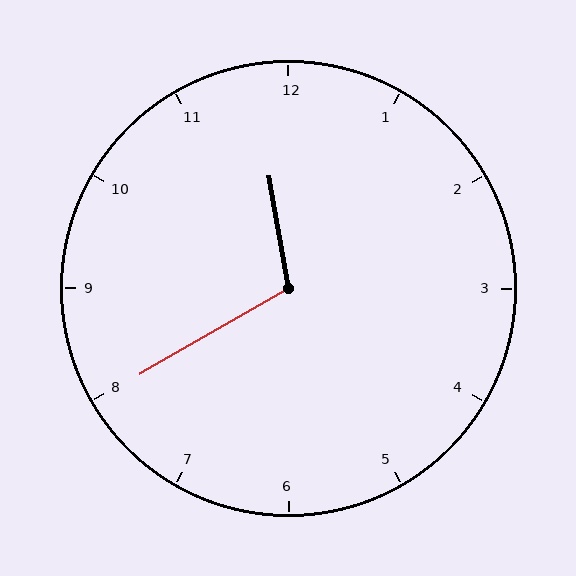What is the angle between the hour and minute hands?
Approximately 110 degrees.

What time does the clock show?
11:40.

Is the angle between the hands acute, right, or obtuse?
It is obtuse.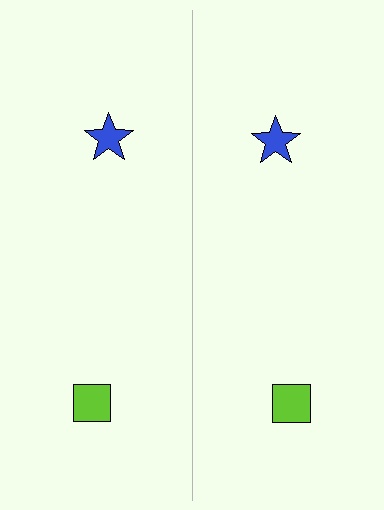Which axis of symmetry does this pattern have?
The pattern has a vertical axis of symmetry running through the center of the image.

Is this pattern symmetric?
Yes, this pattern has bilateral (reflection) symmetry.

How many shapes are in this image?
There are 4 shapes in this image.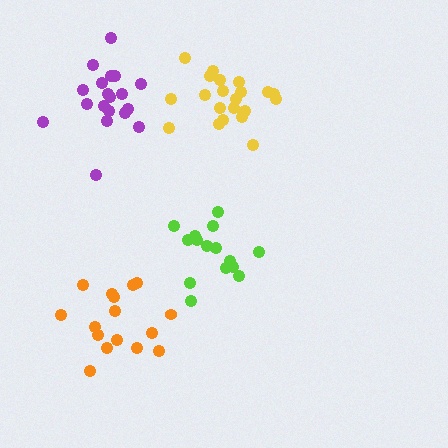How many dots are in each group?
Group 1: 16 dots, Group 2: 15 dots, Group 3: 19 dots, Group 4: 21 dots (71 total).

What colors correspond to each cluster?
The clusters are colored: orange, lime, purple, yellow.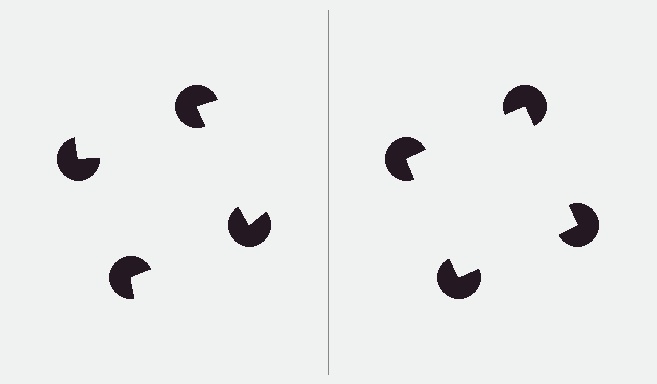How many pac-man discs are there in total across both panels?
8 — 4 on each side.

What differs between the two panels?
The pac-man discs are positioned identically on both sides; only the wedge orientations differ. On the right they align to a square; on the left they are misaligned.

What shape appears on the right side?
An illusory square.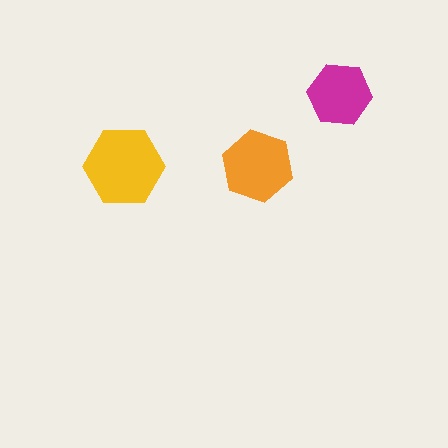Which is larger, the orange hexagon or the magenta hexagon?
The orange one.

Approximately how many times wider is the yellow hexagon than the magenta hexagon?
About 1.5 times wider.